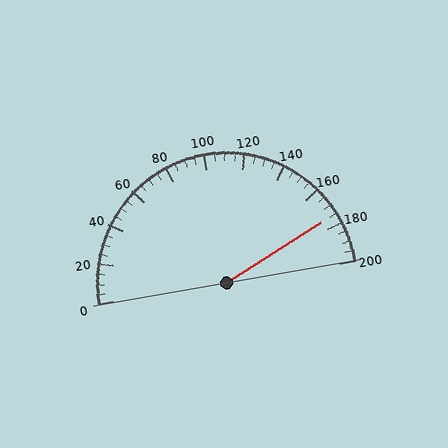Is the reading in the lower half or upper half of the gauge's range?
The reading is in the upper half of the range (0 to 200).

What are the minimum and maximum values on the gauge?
The gauge ranges from 0 to 200.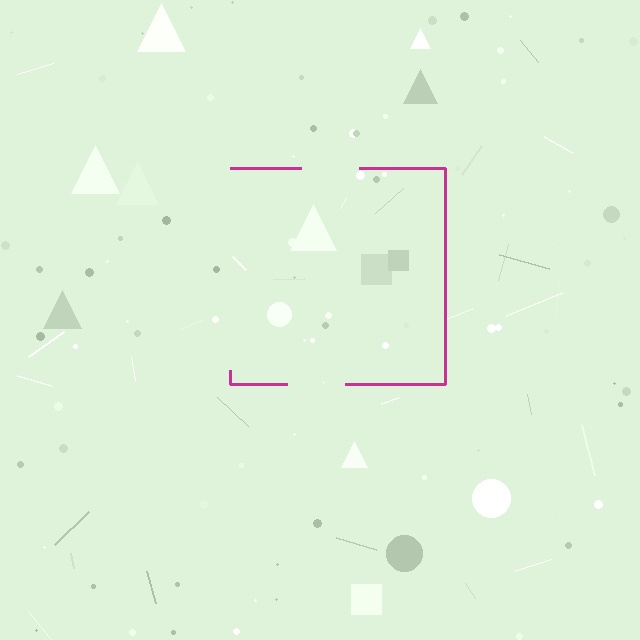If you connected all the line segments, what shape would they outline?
They would outline a square.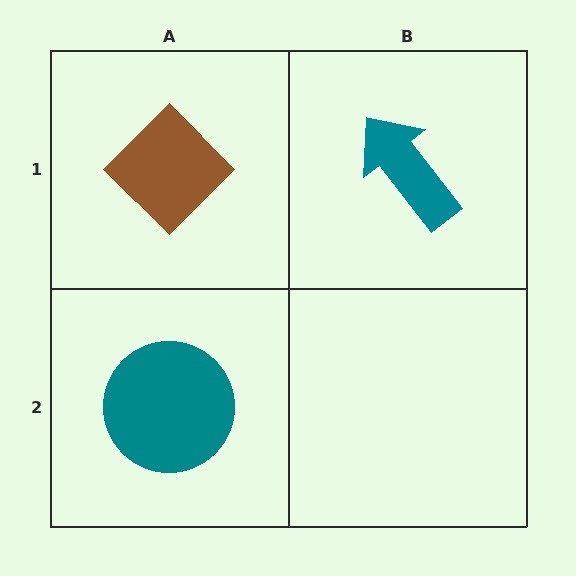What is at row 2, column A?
A teal circle.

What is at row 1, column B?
A teal arrow.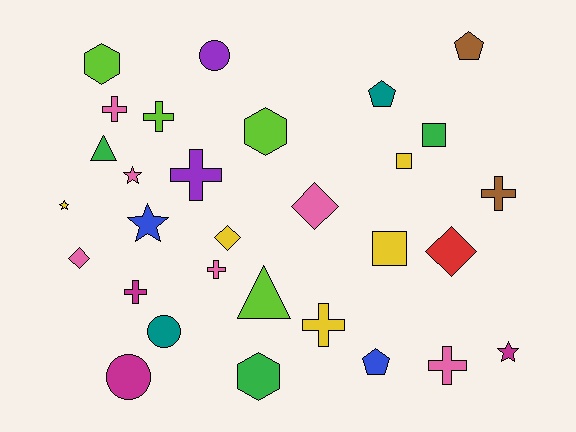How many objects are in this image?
There are 30 objects.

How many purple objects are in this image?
There are 2 purple objects.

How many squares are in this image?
There are 3 squares.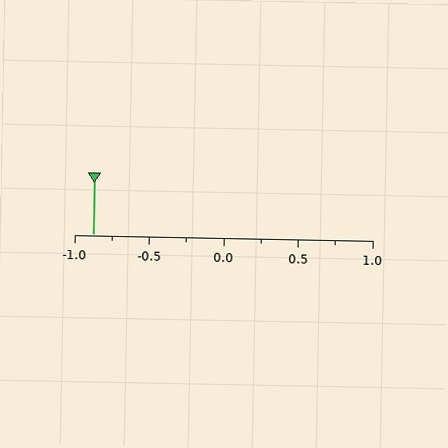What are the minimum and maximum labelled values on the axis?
The axis runs from -1.0 to 1.0.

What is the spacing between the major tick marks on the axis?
The major ticks are spaced 0.5 apart.